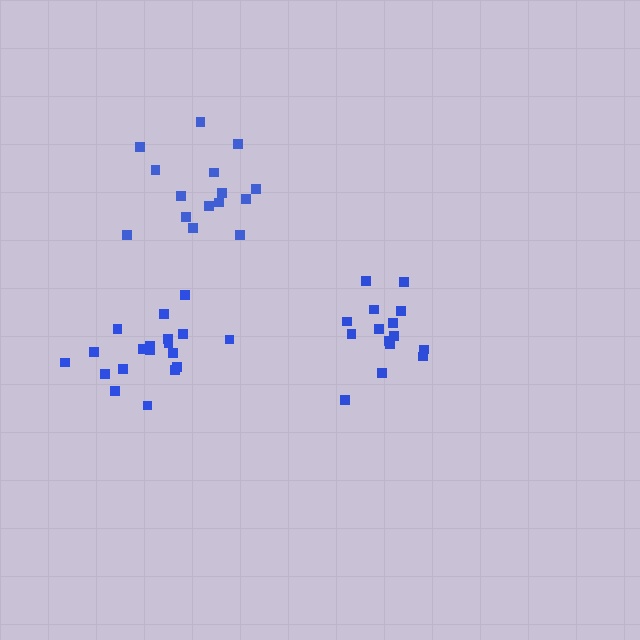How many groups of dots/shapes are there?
There are 3 groups.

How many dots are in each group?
Group 1: 15 dots, Group 2: 19 dots, Group 3: 15 dots (49 total).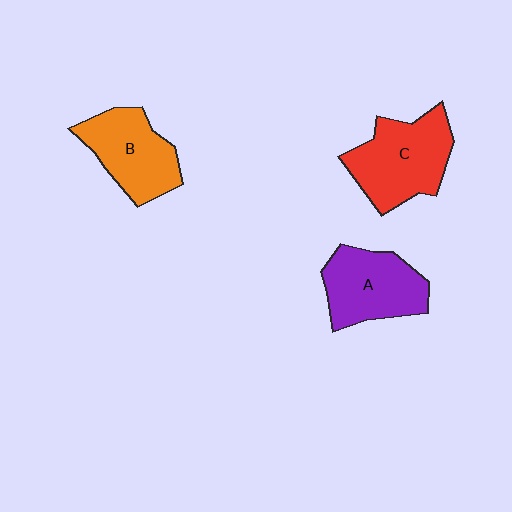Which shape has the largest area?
Shape C (red).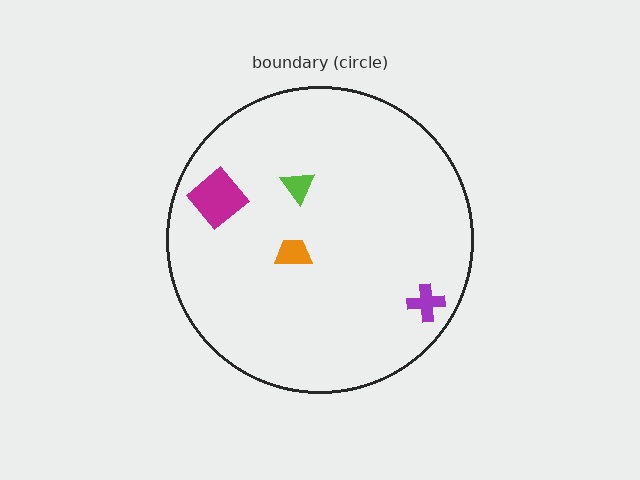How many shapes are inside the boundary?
4 inside, 0 outside.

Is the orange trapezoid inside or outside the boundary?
Inside.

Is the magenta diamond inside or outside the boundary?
Inside.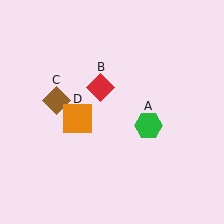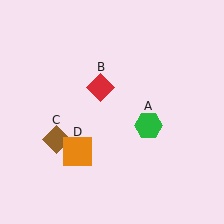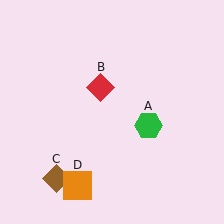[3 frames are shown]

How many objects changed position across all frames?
2 objects changed position: brown diamond (object C), orange square (object D).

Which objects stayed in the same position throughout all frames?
Green hexagon (object A) and red diamond (object B) remained stationary.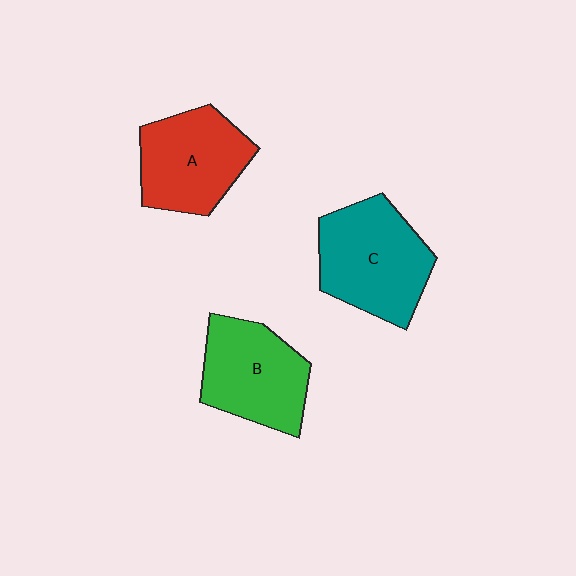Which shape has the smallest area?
Shape A (red).